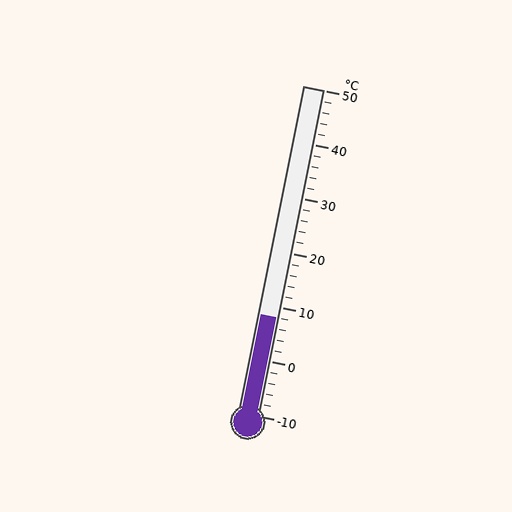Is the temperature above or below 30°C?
The temperature is below 30°C.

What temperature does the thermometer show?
The thermometer shows approximately 8°C.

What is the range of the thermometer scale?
The thermometer scale ranges from -10°C to 50°C.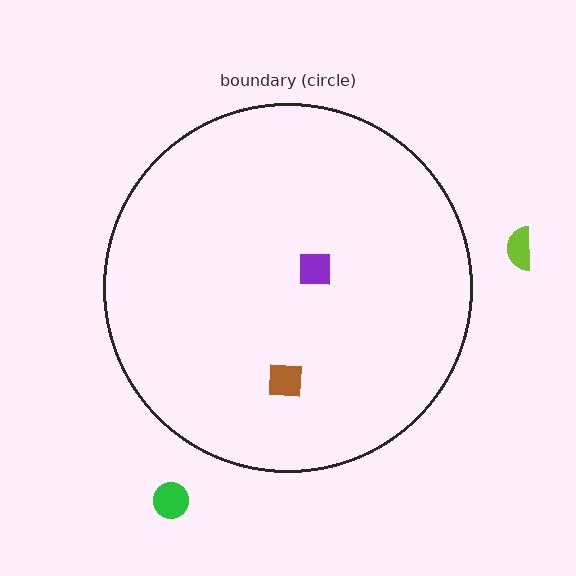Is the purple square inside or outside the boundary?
Inside.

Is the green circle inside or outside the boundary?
Outside.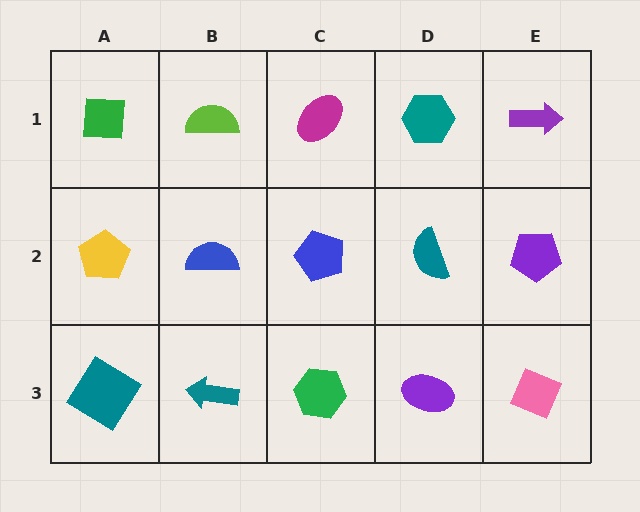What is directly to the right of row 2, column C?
A teal semicircle.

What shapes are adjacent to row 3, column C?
A blue pentagon (row 2, column C), a teal arrow (row 3, column B), a purple ellipse (row 3, column D).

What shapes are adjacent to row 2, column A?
A green square (row 1, column A), a teal diamond (row 3, column A), a blue semicircle (row 2, column B).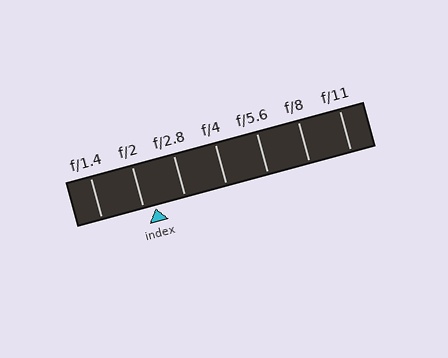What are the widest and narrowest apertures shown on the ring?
The widest aperture shown is f/1.4 and the narrowest is f/11.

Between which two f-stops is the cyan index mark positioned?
The index mark is between f/2 and f/2.8.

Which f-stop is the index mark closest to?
The index mark is closest to f/2.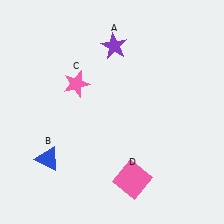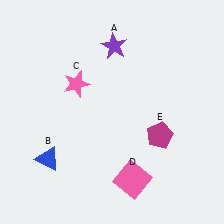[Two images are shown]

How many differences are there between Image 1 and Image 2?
There is 1 difference between the two images.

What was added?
A magenta pentagon (E) was added in Image 2.